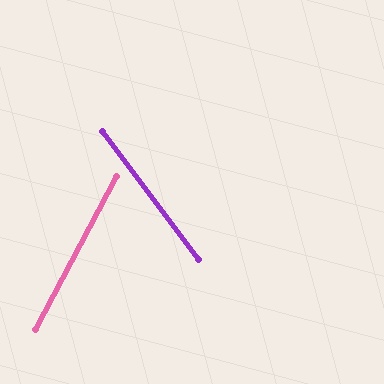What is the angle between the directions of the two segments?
Approximately 65 degrees.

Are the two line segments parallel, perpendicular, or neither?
Neither parallel nor perpendicular — they differ by about 65°.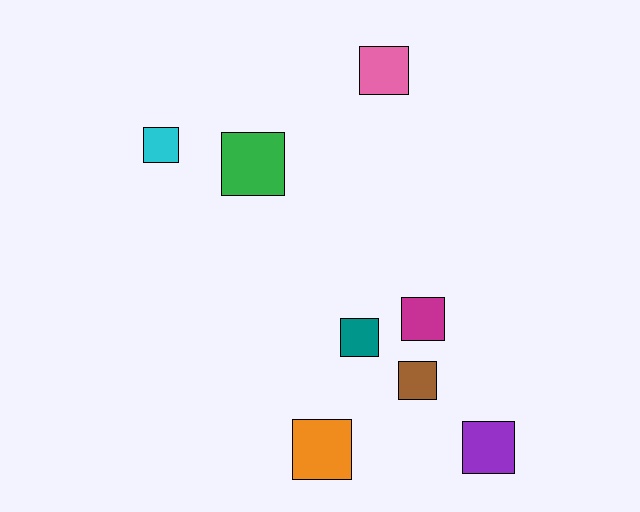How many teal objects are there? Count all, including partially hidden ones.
There is 1 teal object.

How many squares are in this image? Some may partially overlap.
There are 8 squares.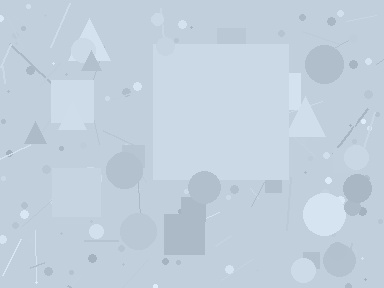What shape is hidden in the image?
A square is hidden in the image.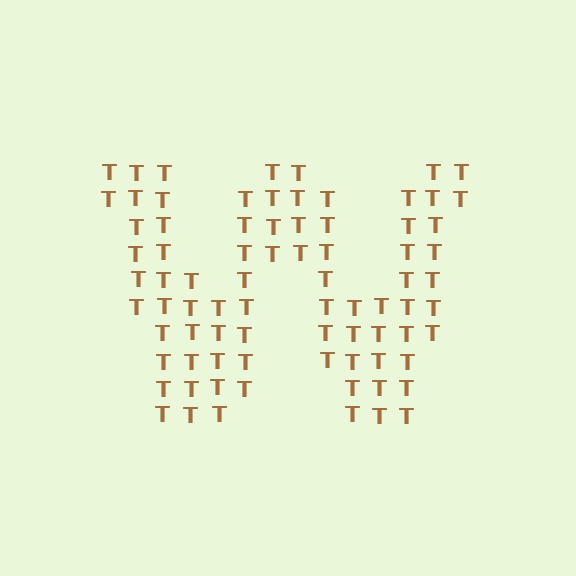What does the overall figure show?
The overall figure shows the letter W.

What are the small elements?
The small elements are letter T's.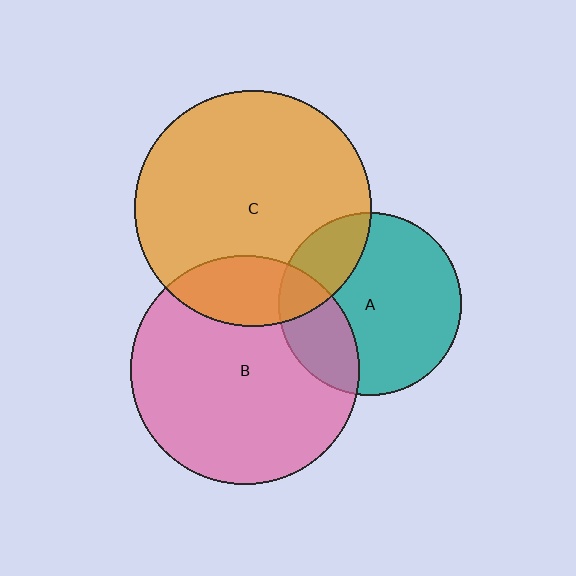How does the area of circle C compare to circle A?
Approximately 1.7 times.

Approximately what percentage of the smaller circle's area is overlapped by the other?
Approximately 20%.